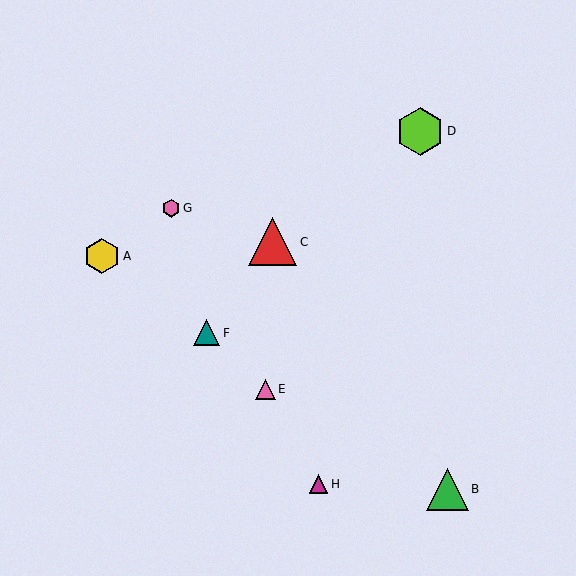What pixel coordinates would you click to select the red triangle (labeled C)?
Click at (273, 242) to select the red triangle C.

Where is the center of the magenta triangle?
The center of the magenta triangle is at (318, 484).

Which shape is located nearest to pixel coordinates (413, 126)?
The lime hexagon (labeled D) at (420, 131) is nearest to that location.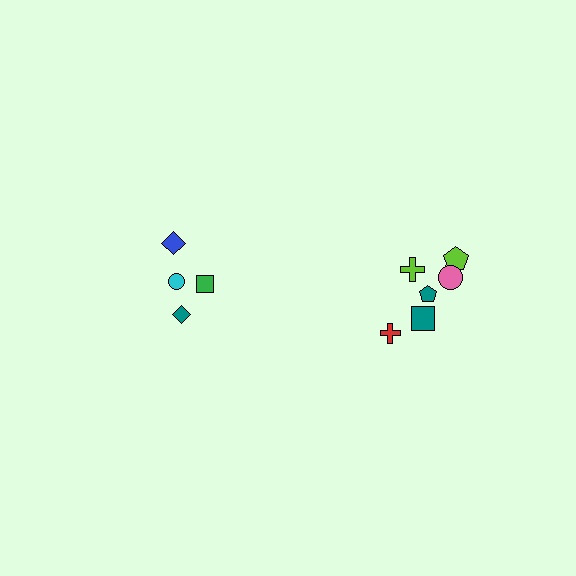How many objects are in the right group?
There are 7 objects.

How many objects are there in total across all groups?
There are 11 objects.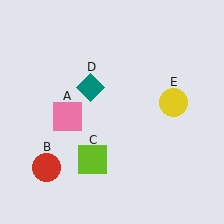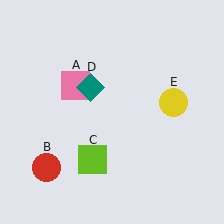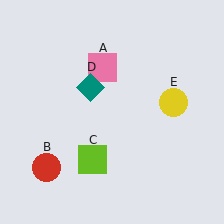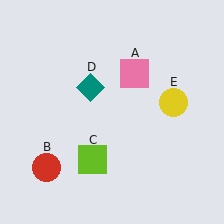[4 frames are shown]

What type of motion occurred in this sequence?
The pink square (object A) rotated clockwise around the center of the scene.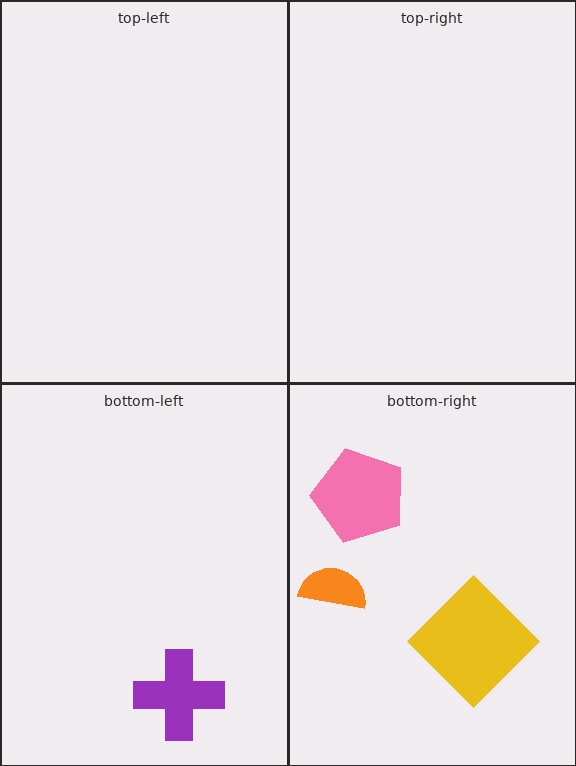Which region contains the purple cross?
The bottom-left region.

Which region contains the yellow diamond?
The bottom-right region.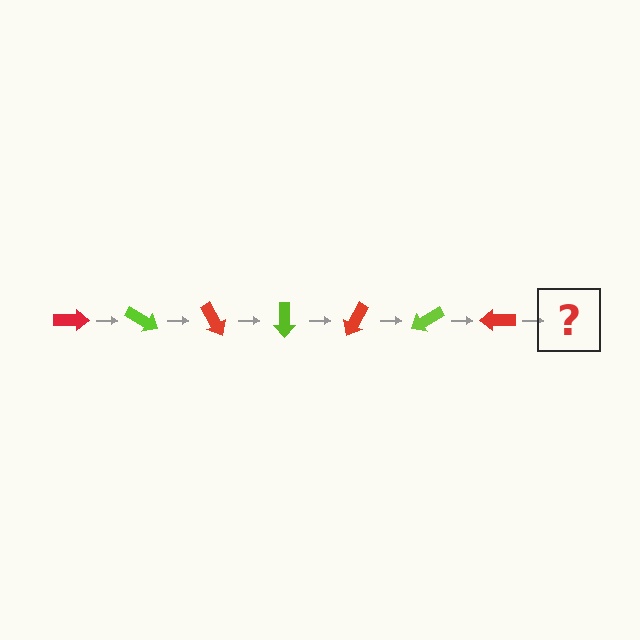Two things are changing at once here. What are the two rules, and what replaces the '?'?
The two rules are that it rotates 30 degrees each step and the color cycles through red and lime. The '?' should be a lime arrow, rotated 210 degrees from the start.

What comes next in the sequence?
The next element should be a lime arrow, rotated 210 degrees from the start.